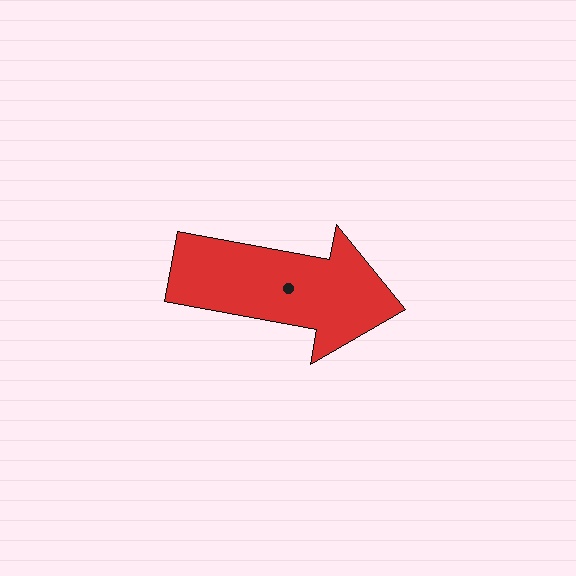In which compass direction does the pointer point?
East.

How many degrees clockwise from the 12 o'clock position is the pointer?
Approximately 101 degrees.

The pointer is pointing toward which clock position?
Roughly 3 o'clock.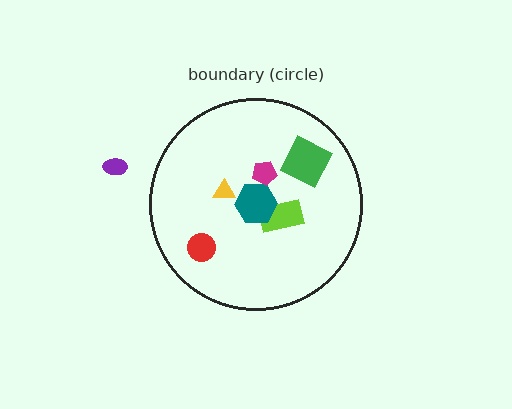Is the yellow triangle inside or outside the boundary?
Inside.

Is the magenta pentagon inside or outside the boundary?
Inside.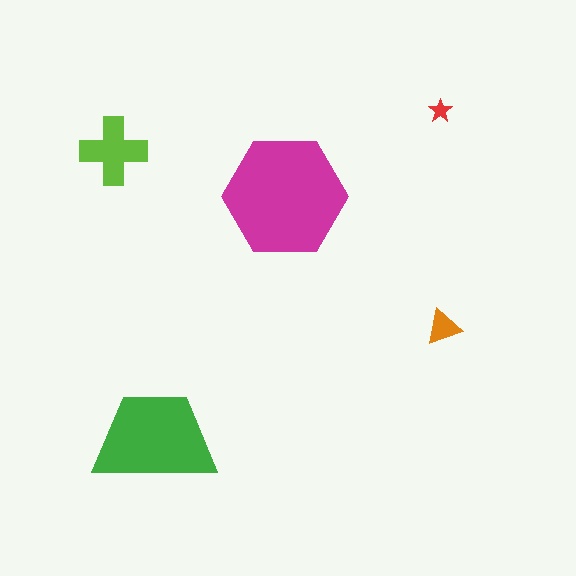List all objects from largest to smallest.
The magenta hexagon, the green trapezoid, the lime cross, the orange triangle, the red star.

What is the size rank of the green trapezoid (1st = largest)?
2nd.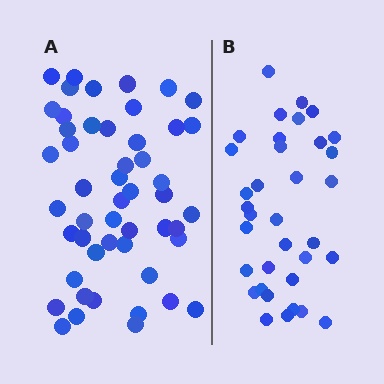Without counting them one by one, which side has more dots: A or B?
Region A (the left region) has more dots.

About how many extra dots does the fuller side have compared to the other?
Region A has approximately 15 more dots than region B.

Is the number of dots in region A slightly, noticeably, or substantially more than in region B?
Region A has noticeably more, but not dramatically so. The ratio is roughly 1.4 to 1.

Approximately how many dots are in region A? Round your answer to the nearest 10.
About 50 dots.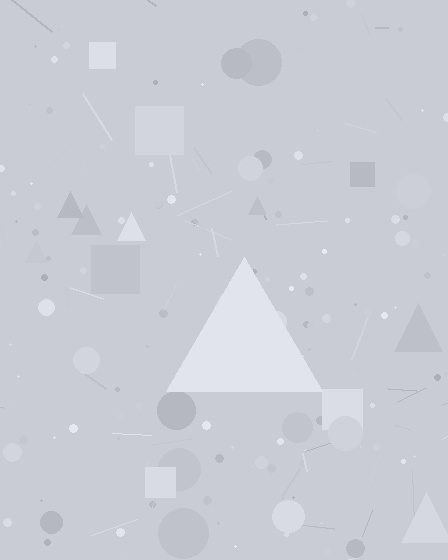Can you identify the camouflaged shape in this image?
The camouflaged shape is a triangle.